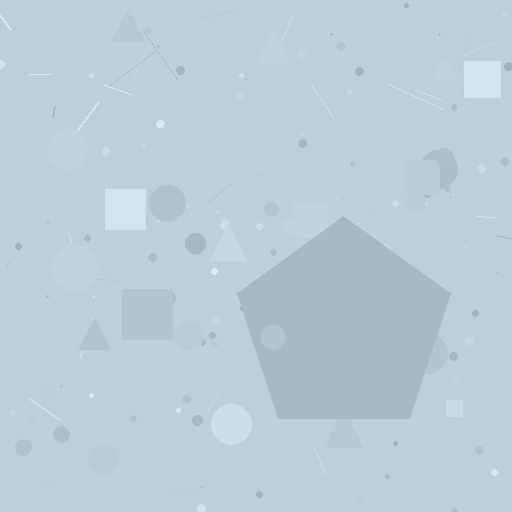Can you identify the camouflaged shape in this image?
The camouflaged shape is a pentagon.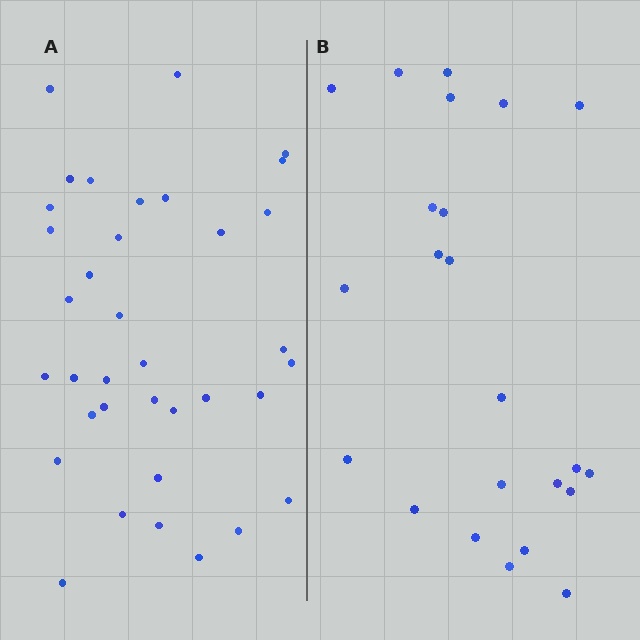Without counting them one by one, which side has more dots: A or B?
Region A (the left region) has more dots.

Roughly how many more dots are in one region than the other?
Region A has approximately 15 more dots than region B.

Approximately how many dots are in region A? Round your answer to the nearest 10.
About 40 dots. (The exact count is 36, which rounds to 40.)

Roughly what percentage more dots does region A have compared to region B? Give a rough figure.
About 55% more.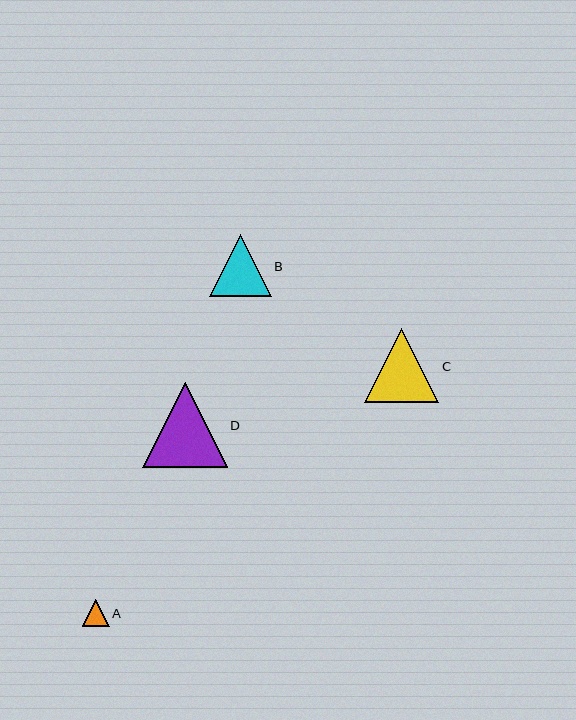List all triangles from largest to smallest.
From largest to smallest: D, C, B, A.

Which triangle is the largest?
Triangle D is the largest with a size of approximately 85 pixels.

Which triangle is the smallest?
Triangle A is the smallest with a size of approximately 27 pixels.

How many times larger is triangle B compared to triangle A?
Triangle B is approximately 2.3 times the size of triangle A.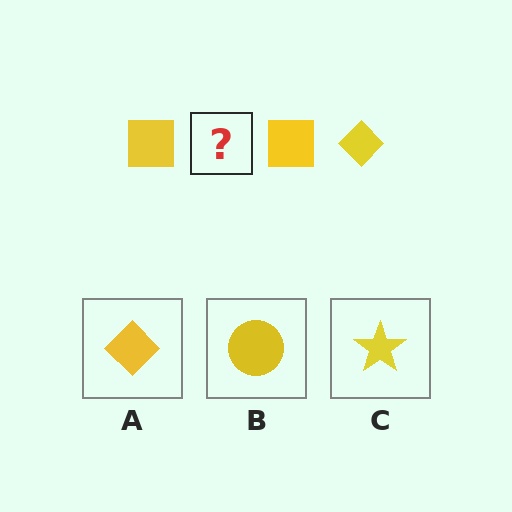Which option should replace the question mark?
Option A.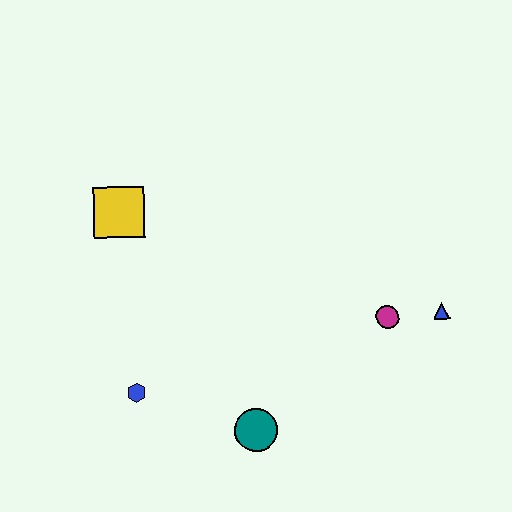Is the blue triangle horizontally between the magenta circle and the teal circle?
No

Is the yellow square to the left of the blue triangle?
Yes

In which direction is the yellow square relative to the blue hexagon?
The yellow square is above the blue hexagon.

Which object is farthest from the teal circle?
The yellow square is farthest from the teal circle.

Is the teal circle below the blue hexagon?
Yes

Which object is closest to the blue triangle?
The magenta circle is closest to the blue triangle.